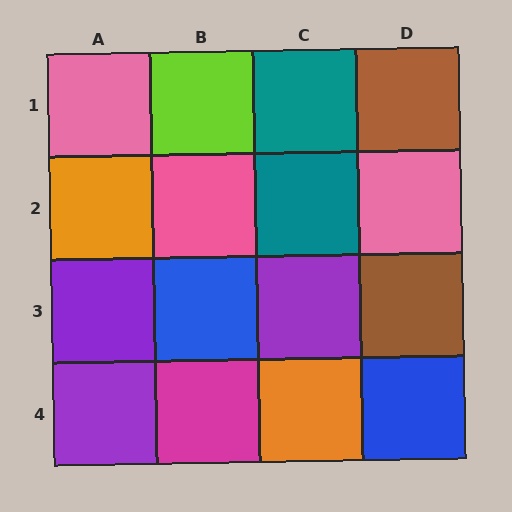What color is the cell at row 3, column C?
Purple.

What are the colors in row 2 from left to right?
Orange, pink, teal, pink.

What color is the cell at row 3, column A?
Purple.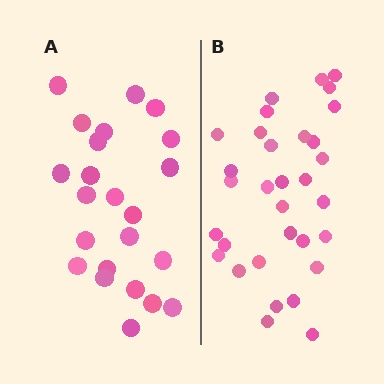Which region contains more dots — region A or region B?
Region B (the right region) has more dots.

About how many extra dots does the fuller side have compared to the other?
Region B has roughly 8 or so more dots than region A.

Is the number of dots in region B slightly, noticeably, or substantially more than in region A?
Region B has noticeably more, but not dramatically so. The ratio is roughly 1.4 to 1.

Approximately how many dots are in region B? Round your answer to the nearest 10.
About 30 dots. (The exact count is 32, which rounds to 30.)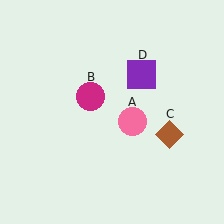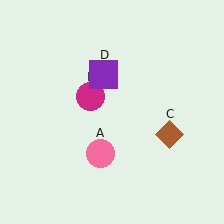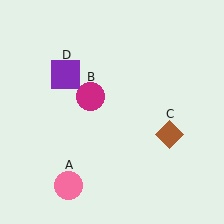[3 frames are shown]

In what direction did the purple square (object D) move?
The purple square (object D) moved left.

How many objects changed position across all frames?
2 objects changed position: pink circle (object A), purple square (object D).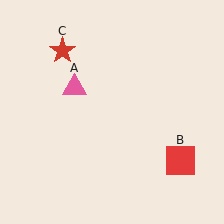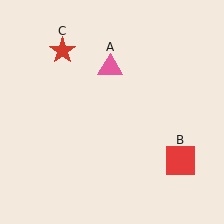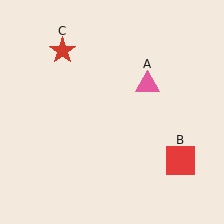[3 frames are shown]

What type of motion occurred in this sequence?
The pink triangle (object A) rotated clockwise around the center of the scene.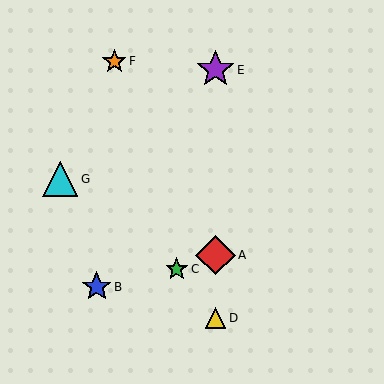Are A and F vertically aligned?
No, A is at x≈215 and F is at x≈114.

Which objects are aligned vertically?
Objects A, D, E are aligned vertically.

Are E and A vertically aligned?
Yes, both are at x≈215.